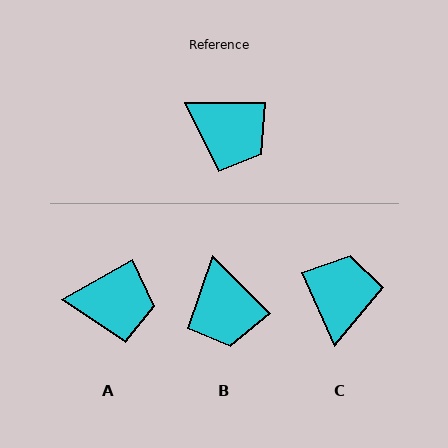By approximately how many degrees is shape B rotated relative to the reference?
Approximately 45 degrees clockwise.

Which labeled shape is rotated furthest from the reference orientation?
C, about 114 degrees away.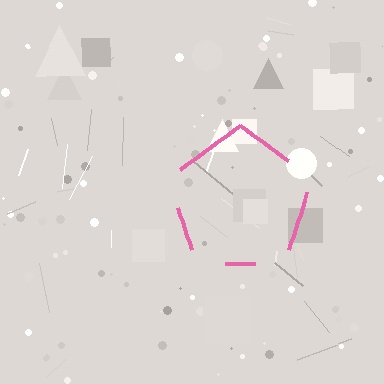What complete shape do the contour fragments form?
The contour fragments form a pentagon.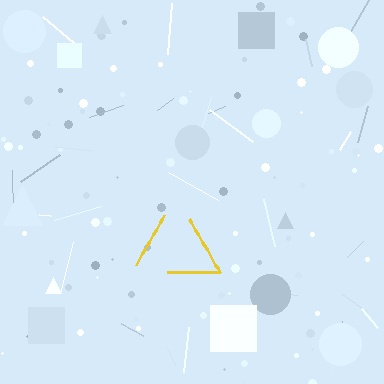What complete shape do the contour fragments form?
The contour fragments form a triangle.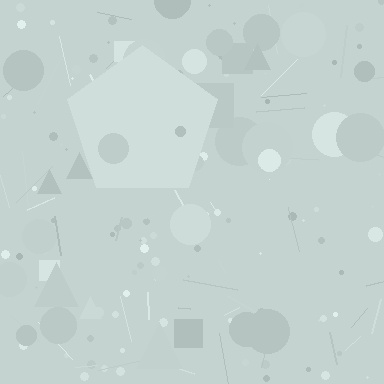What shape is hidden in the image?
A pentagon is hidden in the image.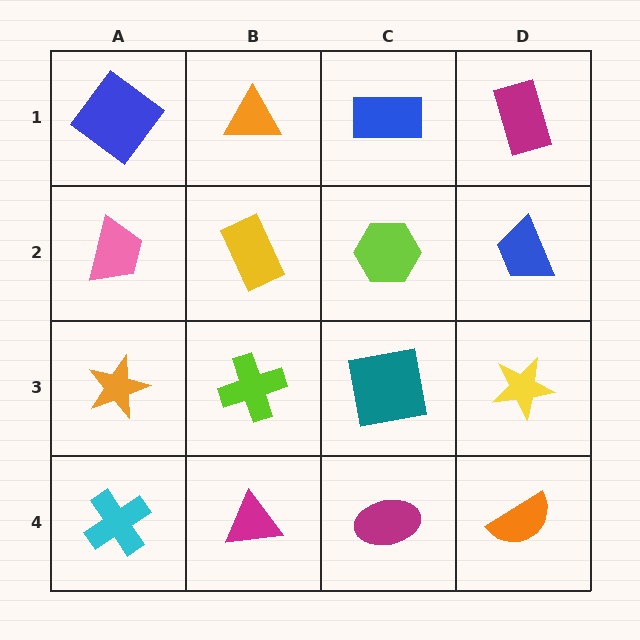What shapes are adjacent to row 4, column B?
A lime cross (row 3, column B), a cyan cross (row 4, column A), a magenta ellipse (row 4, column C).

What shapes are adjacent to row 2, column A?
A blue diamond (row 1, column A), an orange star (row 3, column A), a yellow rectangle (row 2, column B).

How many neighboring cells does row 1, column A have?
2.